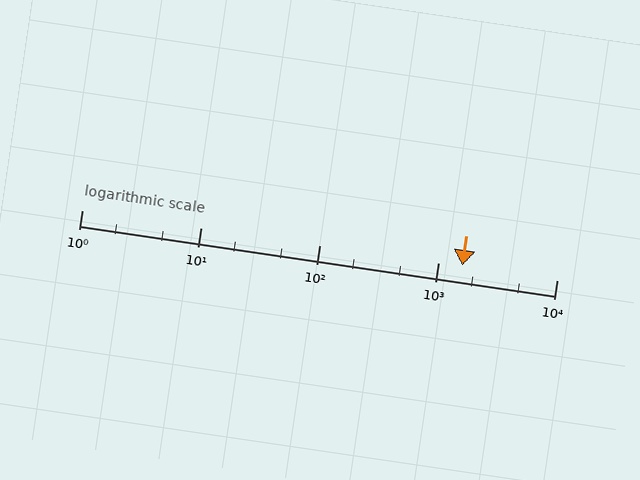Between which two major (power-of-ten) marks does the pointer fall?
The pointer is between 1000 and 10000.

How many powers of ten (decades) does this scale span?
The scale spans 4 decades, from 1 to 10000.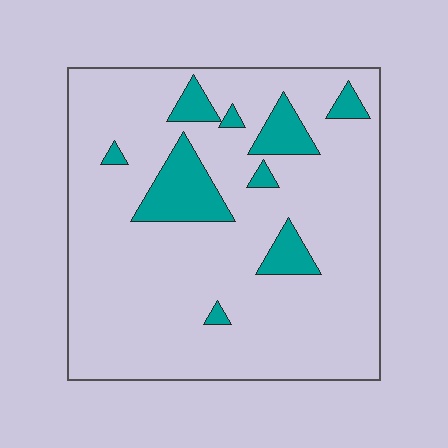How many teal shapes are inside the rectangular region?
9.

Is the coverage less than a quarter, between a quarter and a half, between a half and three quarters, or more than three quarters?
Less than a quarter.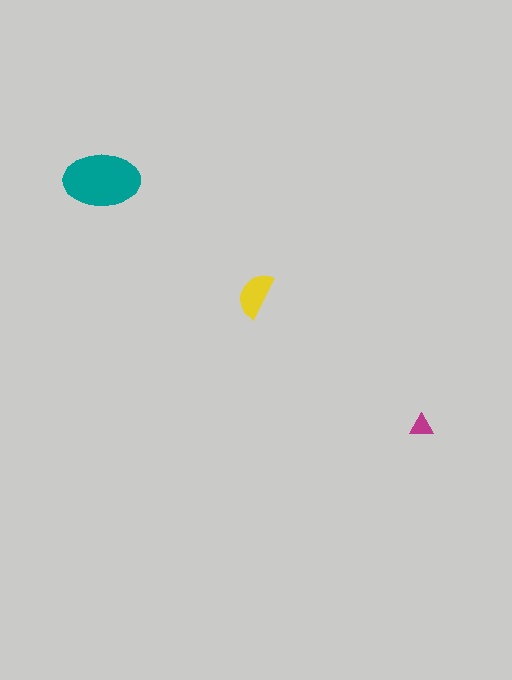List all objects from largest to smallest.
The teal ellipse, the yellow semicircle, the magenta triangle.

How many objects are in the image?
There are 3 objects in the image.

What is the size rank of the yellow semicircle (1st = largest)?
2nd.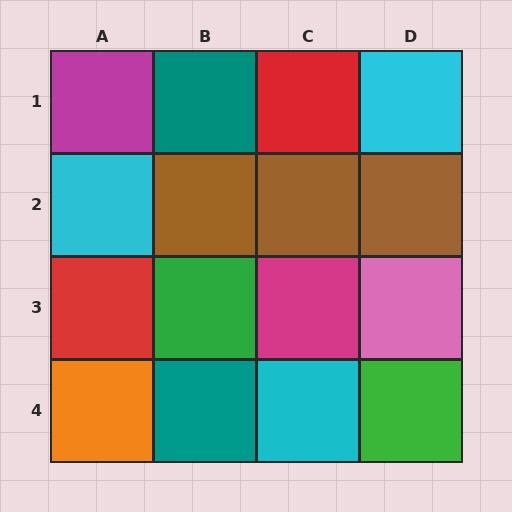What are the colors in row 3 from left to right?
Red, green, magenta, pink.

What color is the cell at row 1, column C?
Red.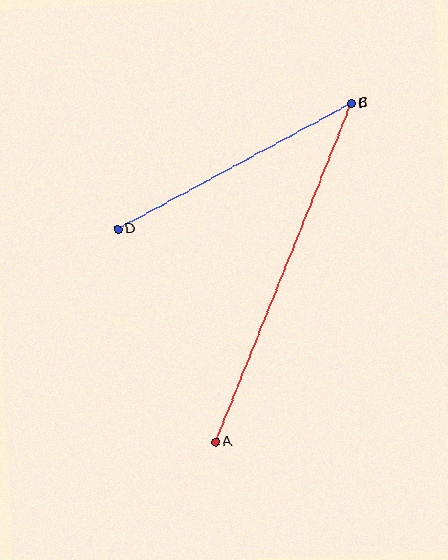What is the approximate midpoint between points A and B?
The midpoint is at approximately (283, 272) pixels.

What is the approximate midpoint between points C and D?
The midpoint is at approximately (235, 166) pixels.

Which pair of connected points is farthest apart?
Points A and B are farthest apart.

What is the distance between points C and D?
The distance is approximately 265 pixels.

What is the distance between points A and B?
The distance is approximately 365 pixels.